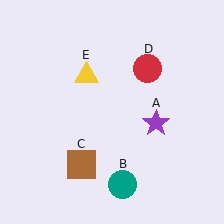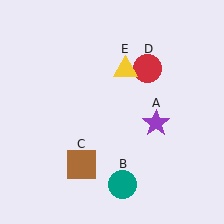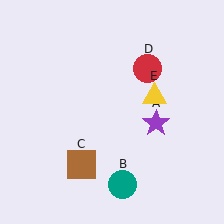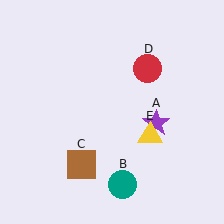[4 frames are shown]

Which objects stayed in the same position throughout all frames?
Purple star (object A) and teal circle (object B) and brown square (object C) and red circle (object D) remained stationary.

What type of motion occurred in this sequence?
The yellow triangle (object E) rotated clockwise around the center of the scene.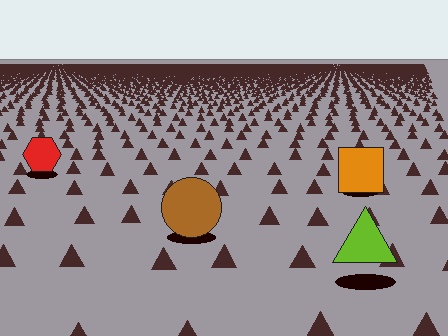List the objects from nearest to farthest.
From nearest to farthest: the lime triangle, the brown circle, the orange square, the red hexagon.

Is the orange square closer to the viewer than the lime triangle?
No. The lime triangle is closer — you can tell from the texture gradient: the ground texture is coarser near it.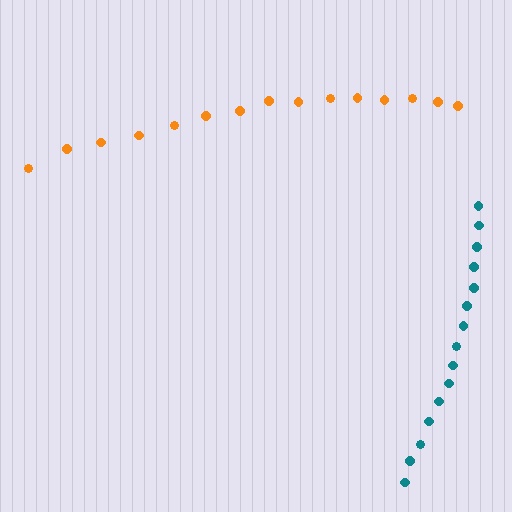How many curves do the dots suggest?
There are 2 distinct paths.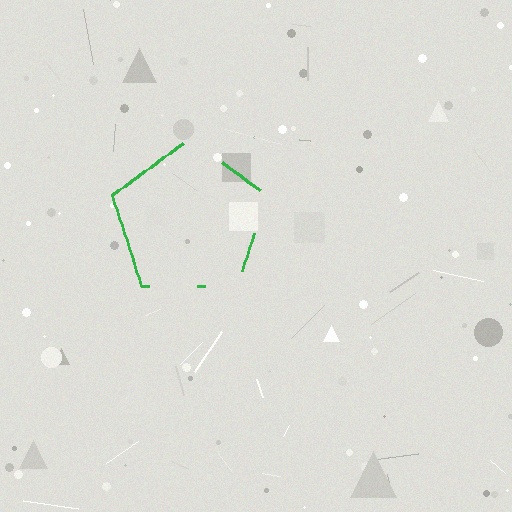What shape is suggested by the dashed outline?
The dashed outline suggests a pentagon.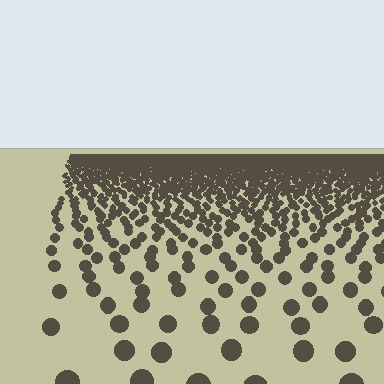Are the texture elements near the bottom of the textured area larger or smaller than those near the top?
Larger. Near the bottom, elements are closer to the viewer and appear at a bigger on-screen size.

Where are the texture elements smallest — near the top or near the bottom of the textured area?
Near the top.